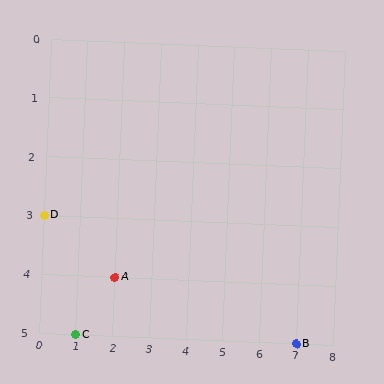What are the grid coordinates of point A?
Point A is at grid coordinates (2, 4).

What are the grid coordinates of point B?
Point B is at grid coordinates (7, 5).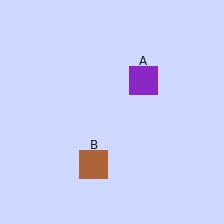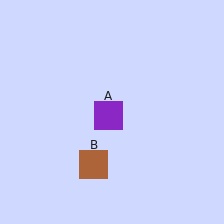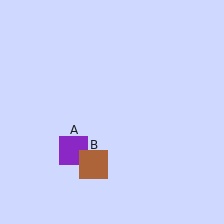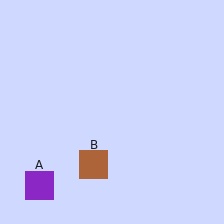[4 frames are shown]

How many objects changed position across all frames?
1 object changed position: purple square (object A).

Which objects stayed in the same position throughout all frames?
Brown square (object B) remained stationary.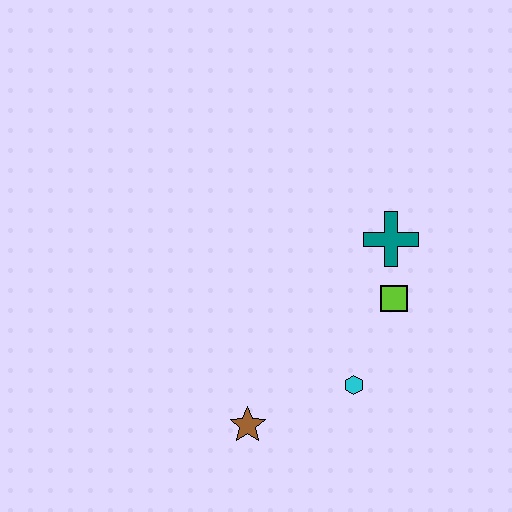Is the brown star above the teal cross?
No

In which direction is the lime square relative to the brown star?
The lime square is to the right of the brown star.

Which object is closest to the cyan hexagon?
The lime square is closest to the cyan hexagon.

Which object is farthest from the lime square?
The brown star is farthest from the lime square.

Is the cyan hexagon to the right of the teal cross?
No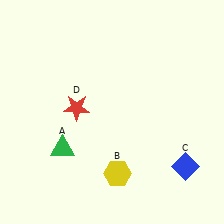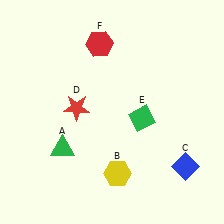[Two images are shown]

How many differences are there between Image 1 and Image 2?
There are 2 differences between the two images.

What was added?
A green diamond (E), a red hexagon (F) were added in Image 2.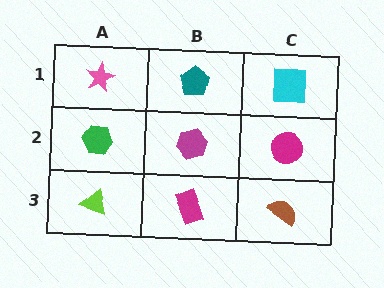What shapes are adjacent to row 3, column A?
A green hexagon (row 2, column A), a magenta rectangle (row 3, column B).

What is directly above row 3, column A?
A green hexagon.